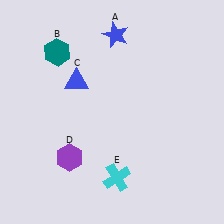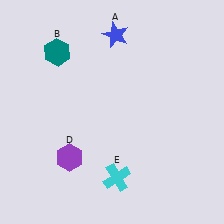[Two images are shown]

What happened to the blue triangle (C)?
The blue triangle (C) was removed in Image 2. It was in the top-left area of Image 1.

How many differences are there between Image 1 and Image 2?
There is 1 difference between the two images.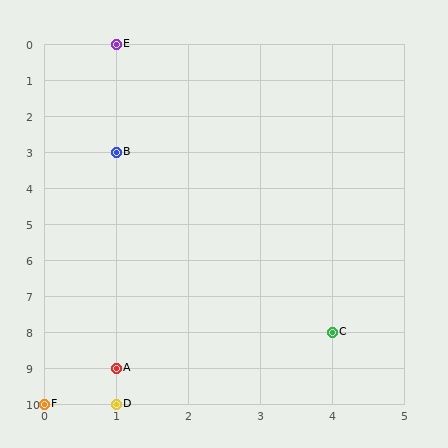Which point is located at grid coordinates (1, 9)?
Point A is at (1, 9).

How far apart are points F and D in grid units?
Points F and D are 1 column apart.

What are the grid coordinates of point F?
Point F is at grid coordinates (0, 10).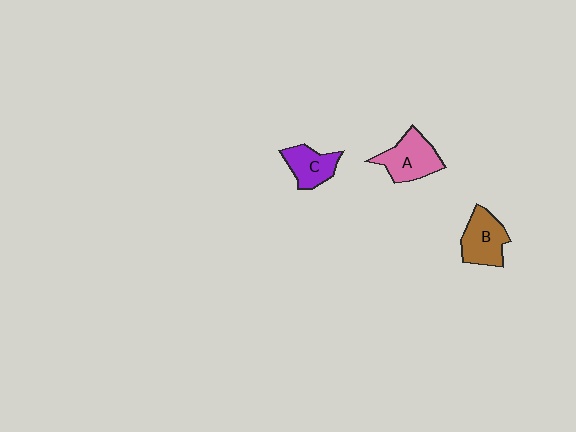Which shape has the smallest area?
Shape C (purple).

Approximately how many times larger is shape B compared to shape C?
Approximately 1.2 times.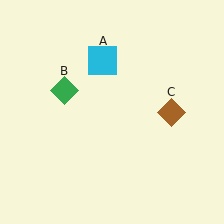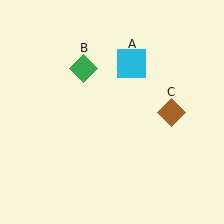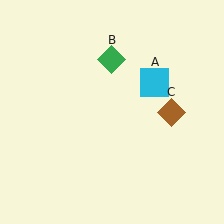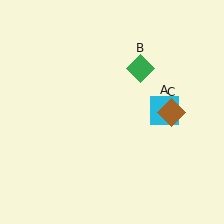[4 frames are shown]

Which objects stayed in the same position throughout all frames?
Brown diamond (object C) remained stationary.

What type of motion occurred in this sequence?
The cyan square (object A), green diamond (object B) rotated clockwise around the center of the scene.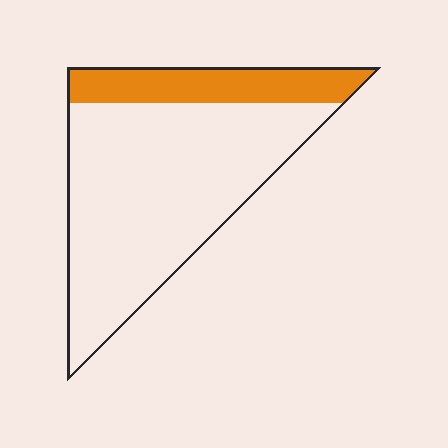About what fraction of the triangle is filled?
About one fifth (1/5).